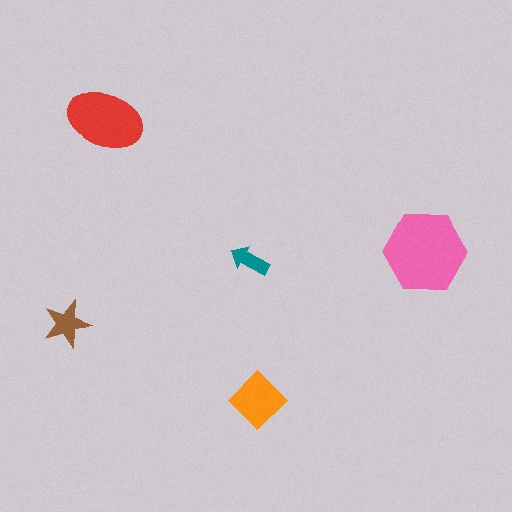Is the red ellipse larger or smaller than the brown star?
Larger.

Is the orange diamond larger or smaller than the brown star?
Larger.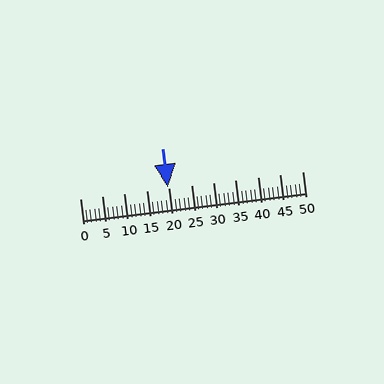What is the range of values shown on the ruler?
The ruler shows values from 0 to 50.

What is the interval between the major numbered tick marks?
The major tick marks are spaced 5 units apart.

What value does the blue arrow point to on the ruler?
The blue arrow points to approximately 20.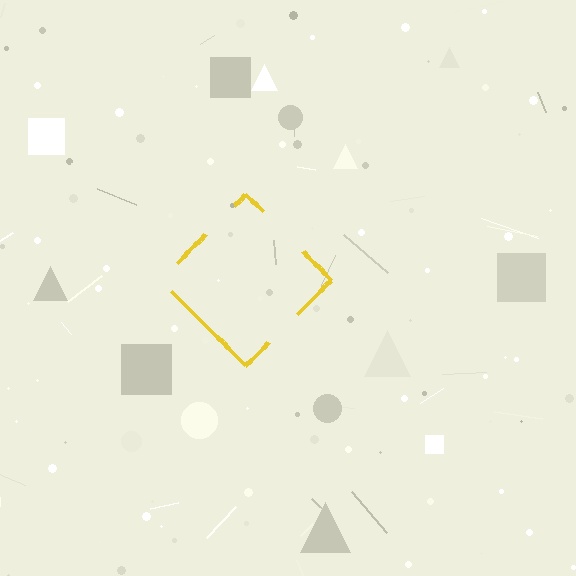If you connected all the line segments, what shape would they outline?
They would outline a diamond.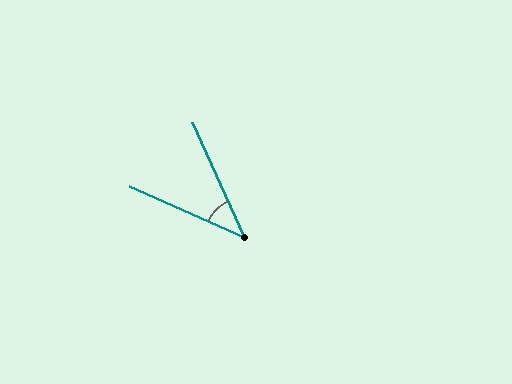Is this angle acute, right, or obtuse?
It is acute.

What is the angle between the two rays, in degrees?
Approximately 42 degrees.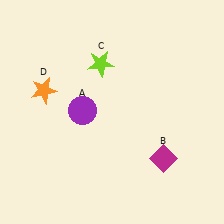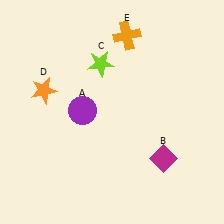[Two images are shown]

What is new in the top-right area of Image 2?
An orange cross (E) was added in the top-right area of Image 2.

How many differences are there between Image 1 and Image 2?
There is 1 difference between the two images.